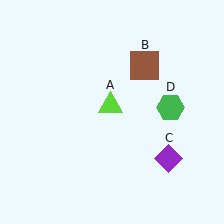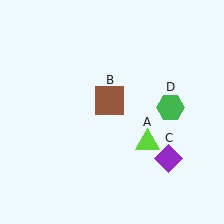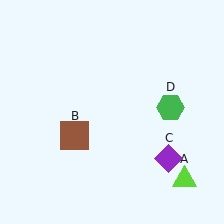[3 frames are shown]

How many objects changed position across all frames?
2 objects changed position: lime triangle (object A), brown square (object B).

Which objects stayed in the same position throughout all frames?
Purple diamond (object C) and green hexagon (object D) remained stationary.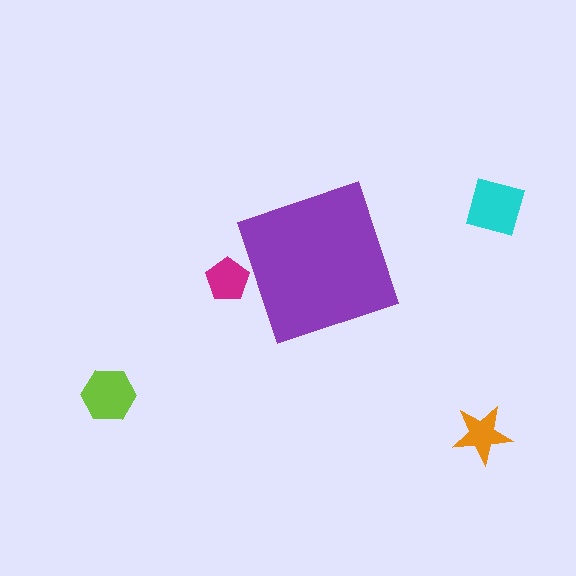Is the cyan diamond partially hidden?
No, the cyan diamond is fully visible.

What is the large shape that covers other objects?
A purple diamond.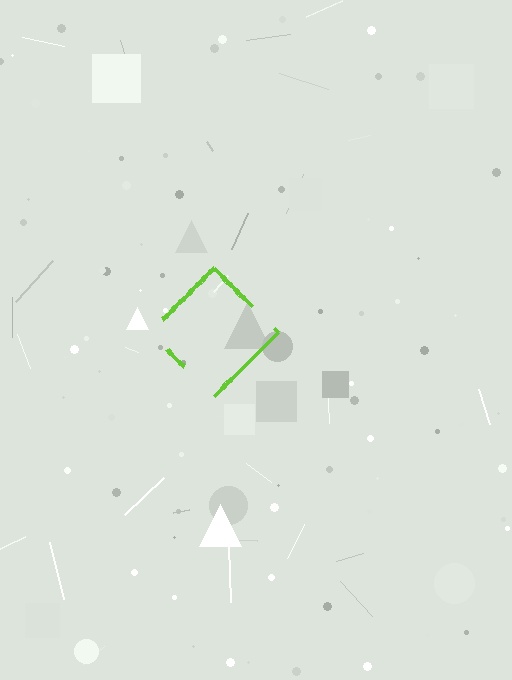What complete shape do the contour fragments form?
The contour fragments form a diamond.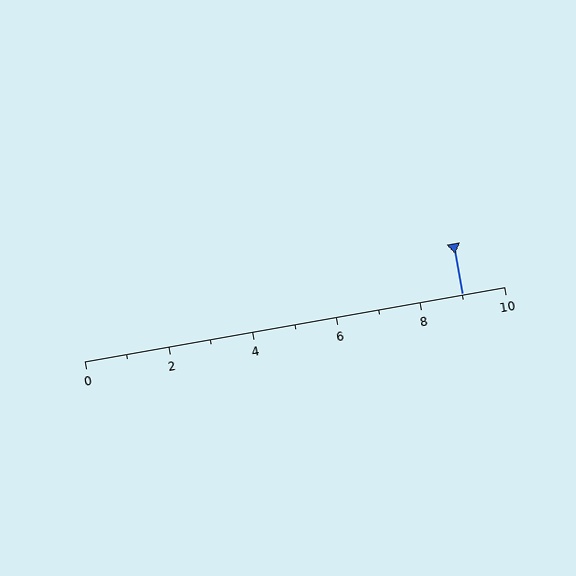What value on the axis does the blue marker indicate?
The marker indicates approximately 9.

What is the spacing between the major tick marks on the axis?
The major ticks are spaced 2 apart.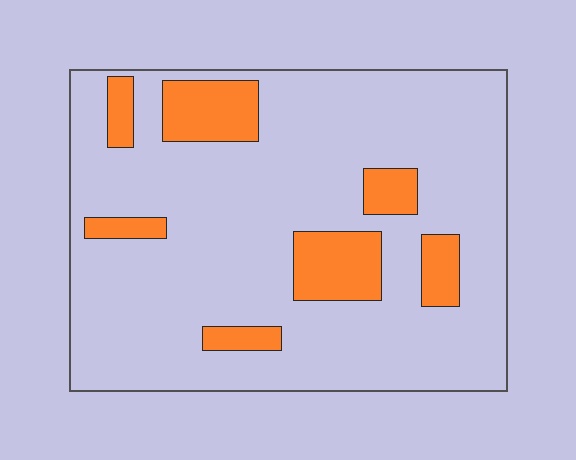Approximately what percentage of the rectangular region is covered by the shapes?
Approximately 15%.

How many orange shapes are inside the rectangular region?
7.